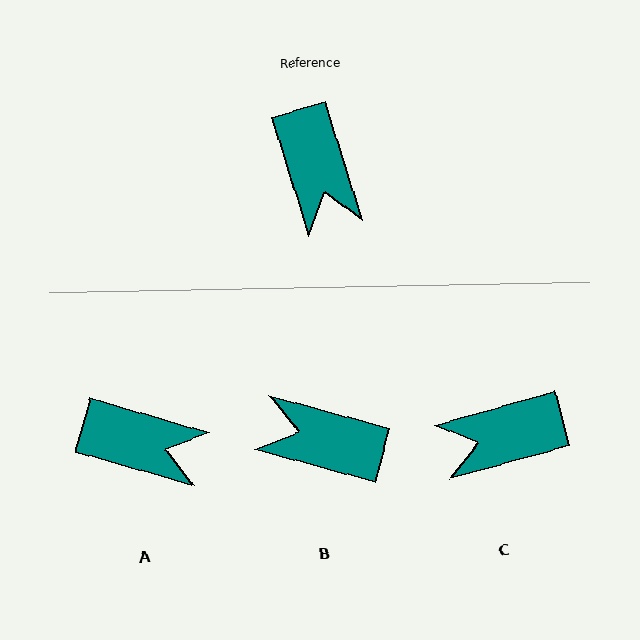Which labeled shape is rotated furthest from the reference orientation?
B, about 122 degrees away.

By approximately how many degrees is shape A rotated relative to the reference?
Approximately 57 degrees counter-clockwise.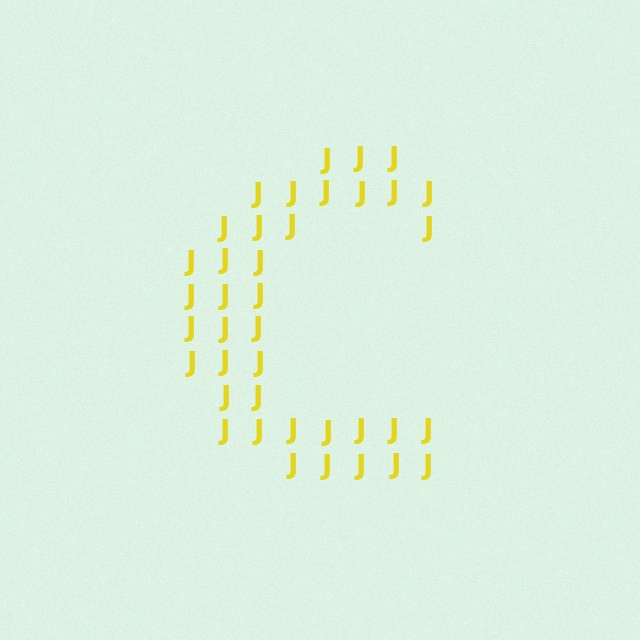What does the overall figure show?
The overall figure shows the letter C.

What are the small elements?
The small elements are letter J's.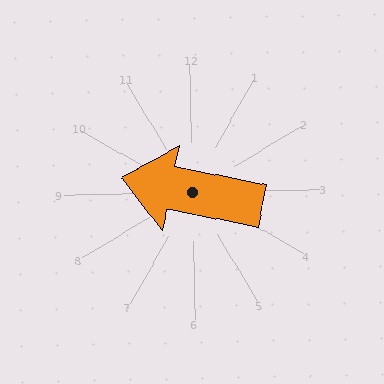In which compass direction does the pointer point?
West.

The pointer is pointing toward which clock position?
Roughly 9 o'clock.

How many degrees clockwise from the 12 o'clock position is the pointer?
Approximately 283 degrees.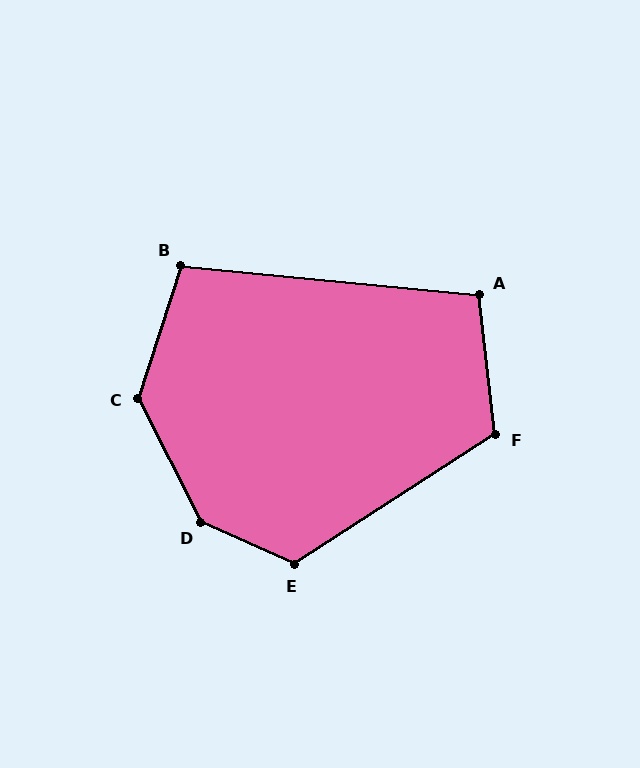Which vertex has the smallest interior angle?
A, at approximately 102 degrees.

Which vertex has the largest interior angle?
D, at approximately 141 degrees.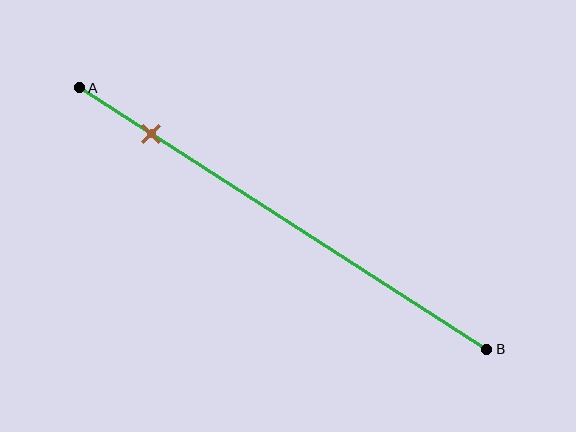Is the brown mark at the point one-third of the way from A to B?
No, the mark is at about 20% from A, not at the 33% one-third point.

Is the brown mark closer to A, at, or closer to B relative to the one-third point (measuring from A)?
The brown mark is closer to point A than the one-third point of segment AB.